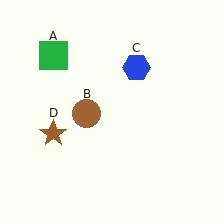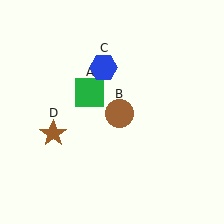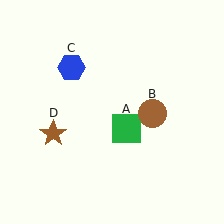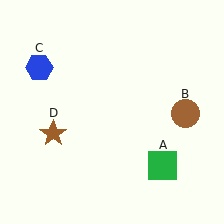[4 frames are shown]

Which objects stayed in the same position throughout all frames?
Brown star (object D) remained stationary.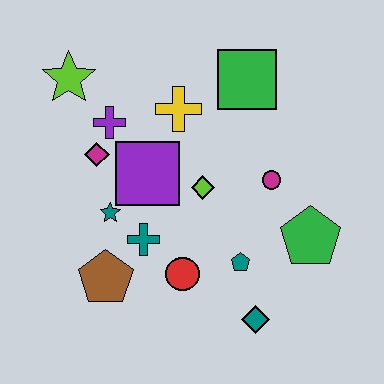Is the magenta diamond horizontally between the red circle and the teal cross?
No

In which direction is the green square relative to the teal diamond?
The green square is above the teal diamond.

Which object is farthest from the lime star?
The teal diamond is farthest from the lime star.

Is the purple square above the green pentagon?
Yes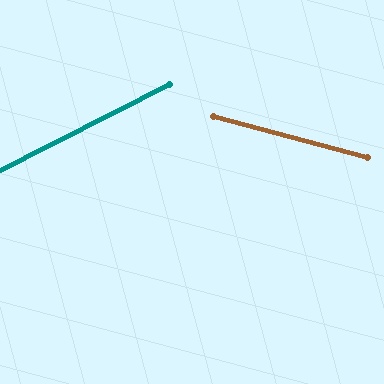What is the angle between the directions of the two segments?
Approximately 42 degrees.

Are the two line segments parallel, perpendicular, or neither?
Neither parallel nor perpendicular — they differ by about 42°.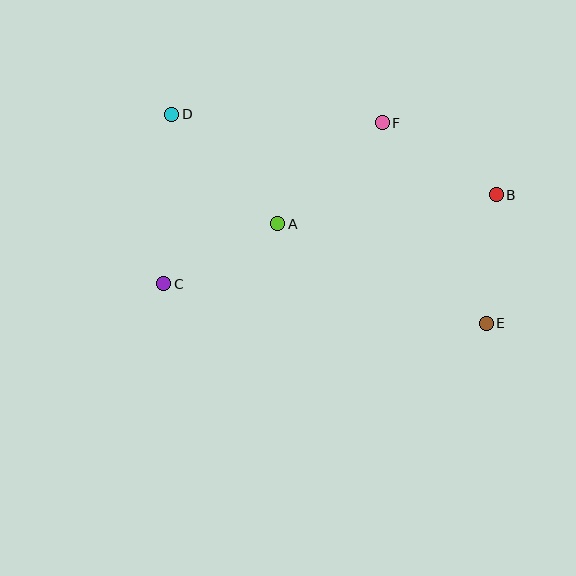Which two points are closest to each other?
Points A and C are closest to each other.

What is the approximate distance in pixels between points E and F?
The distance between E and F is approximately 226 pixels.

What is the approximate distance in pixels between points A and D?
The distance between A and D is approximately 152 pixels.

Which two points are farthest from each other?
Points D and E are farthest from each other.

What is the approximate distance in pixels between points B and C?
The distance between B and C is approximately 344 pixels.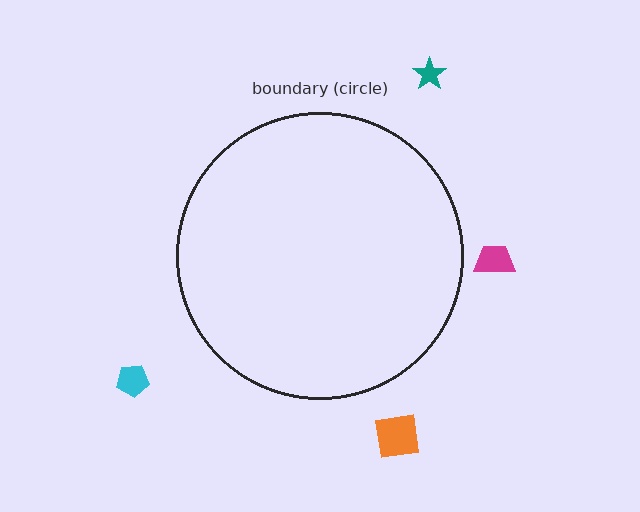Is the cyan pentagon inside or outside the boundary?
Outside.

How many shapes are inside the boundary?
0 inside, 4 outside.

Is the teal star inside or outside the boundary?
Outside.